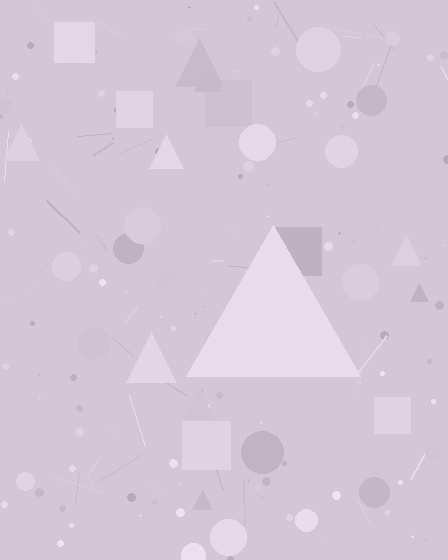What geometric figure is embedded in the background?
A triangle is embedded in the background.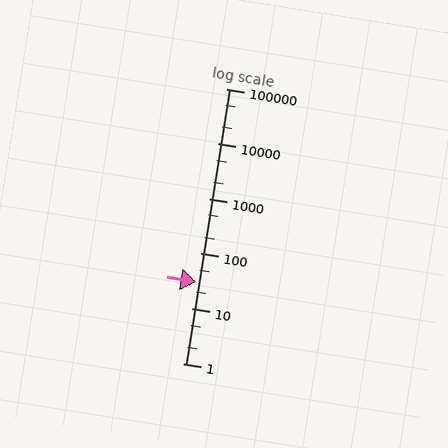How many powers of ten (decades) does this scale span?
The scale spans 5 decades, from 1 to 100000.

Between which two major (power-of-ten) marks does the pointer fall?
The pointer is between 10 and 100.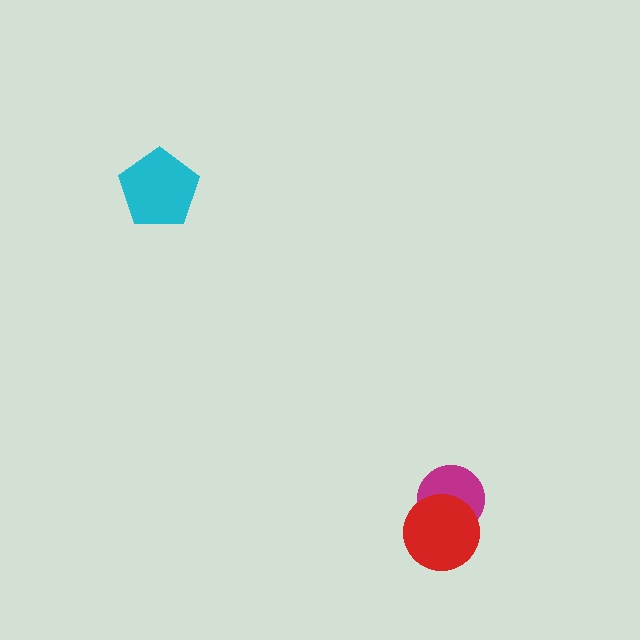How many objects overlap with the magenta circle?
1 object overlaps with the magenta circle.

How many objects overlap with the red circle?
1 object overlaps with the red circle.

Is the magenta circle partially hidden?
Yes, it is partially covered by another shape.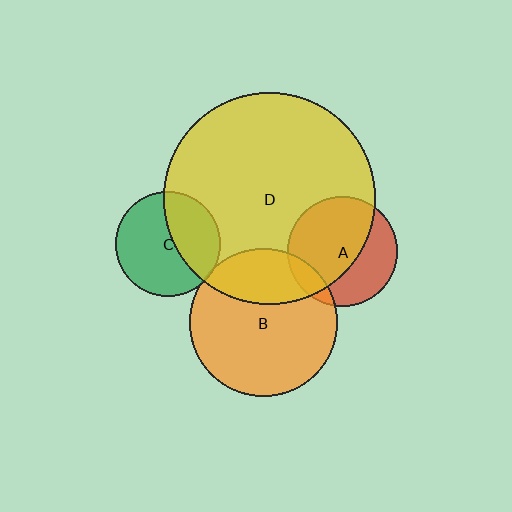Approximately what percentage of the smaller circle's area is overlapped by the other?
Approximately 30%.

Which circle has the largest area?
Circle D (yellow).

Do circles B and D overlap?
Yes.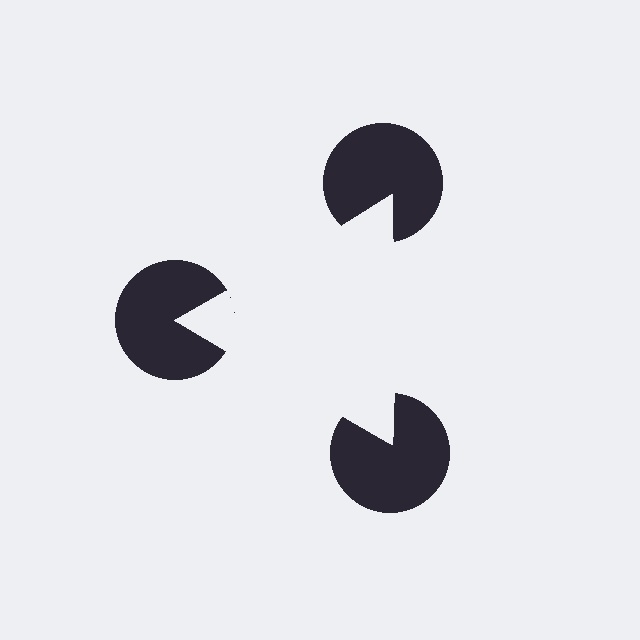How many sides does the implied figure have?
3 sides.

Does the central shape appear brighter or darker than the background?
It typically appears slightly brighter than the background, even though no actual brightness change is drawn.